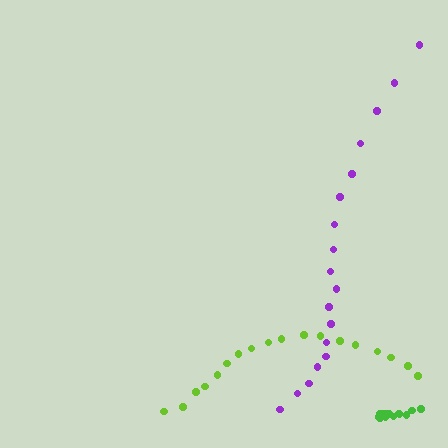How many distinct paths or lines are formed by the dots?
There are 3 distinct paths.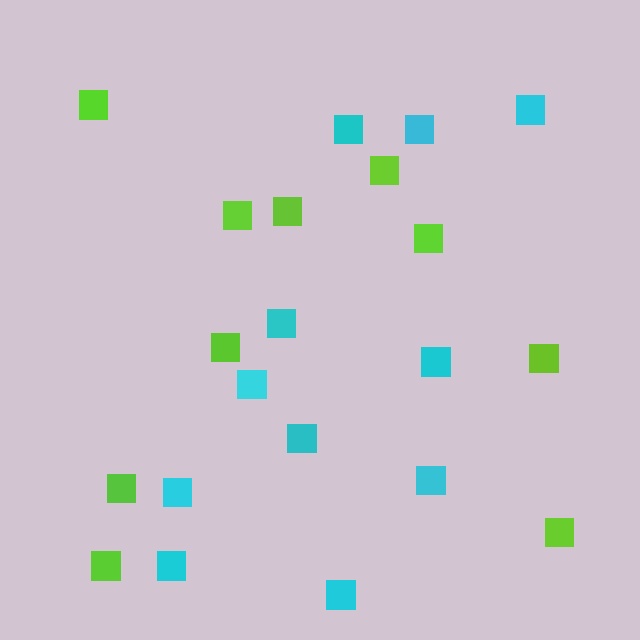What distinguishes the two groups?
There are 2 groups: one group of lime squares (10) and one group of cyan squares (11).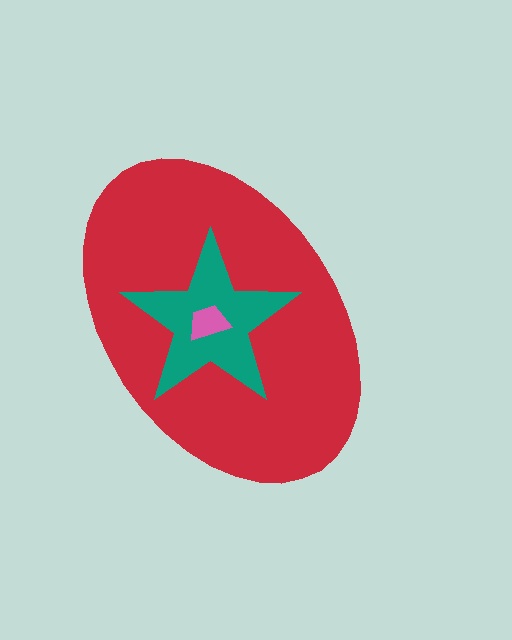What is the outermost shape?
The red ellipse.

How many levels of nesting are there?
3.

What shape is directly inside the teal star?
The pink trapezoid.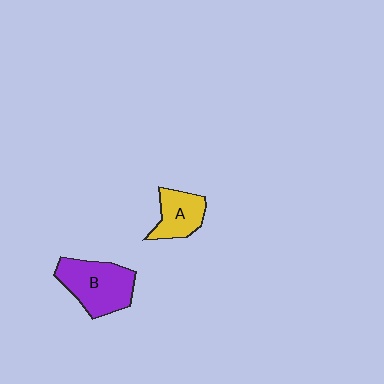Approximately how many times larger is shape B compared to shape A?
Approximately 1.6 times.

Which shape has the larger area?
Shape B (purple).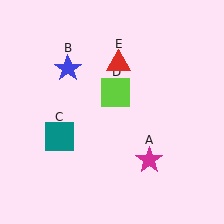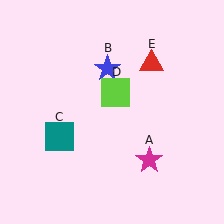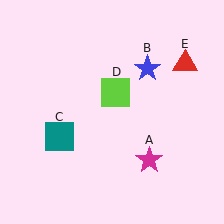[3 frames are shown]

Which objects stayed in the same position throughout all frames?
Magenta star (object A) and teal square (object C) and lime square (object D) remained stationary.